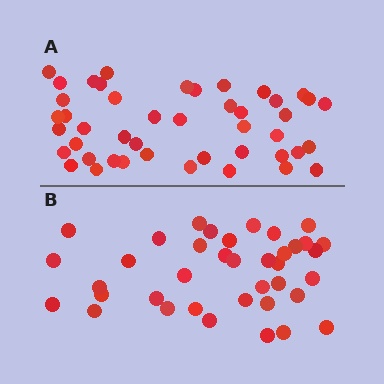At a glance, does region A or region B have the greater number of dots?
Region A (the top region) has more dots.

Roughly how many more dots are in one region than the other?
Region A has roughly 8 or so more dots than region B.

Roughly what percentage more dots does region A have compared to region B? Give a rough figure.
About 20% more.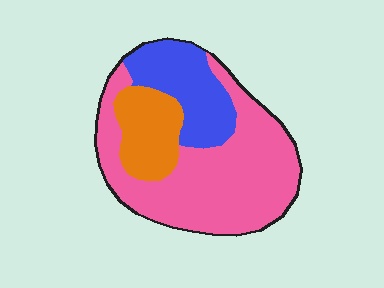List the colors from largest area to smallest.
From largest to smallest: pink, blue, orange.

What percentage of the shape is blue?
Blue takes up less than a quarter of the shape.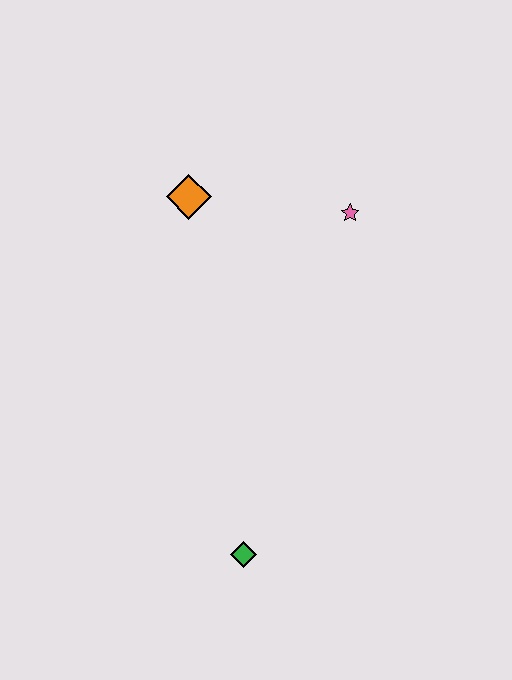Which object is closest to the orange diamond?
The pink star is closest to the orange diamond.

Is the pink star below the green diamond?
No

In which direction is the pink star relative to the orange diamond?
The pink star is to the right of the orange diamond.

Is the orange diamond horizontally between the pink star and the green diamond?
No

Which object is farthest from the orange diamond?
The green diamond is farthest from the orange diamond.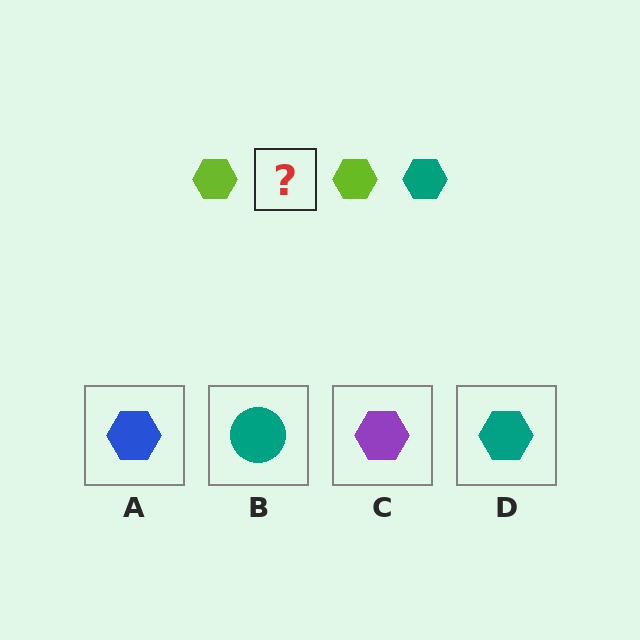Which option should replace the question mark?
Option D.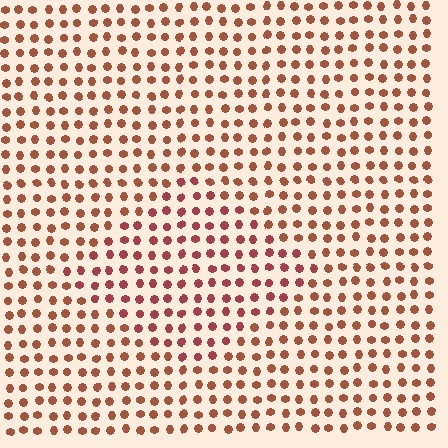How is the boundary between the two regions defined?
The boundary is defined purely by a slight shift in hue (about 22 degrees). Spacing, size, and orientation are identical on both sides.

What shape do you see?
I see a diamond.